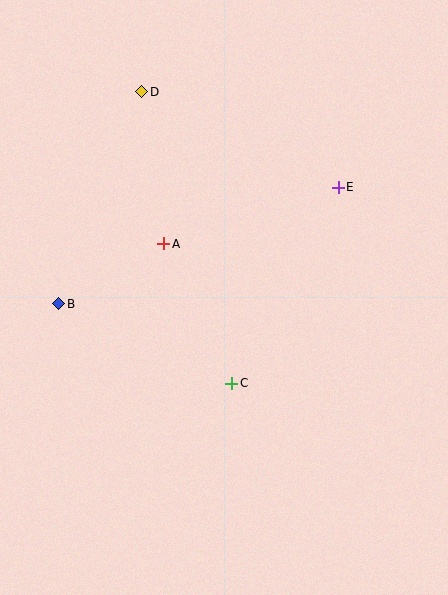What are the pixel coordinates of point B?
Point B is at (59, 304).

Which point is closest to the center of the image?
Point A at (164, 244) is closest to the center.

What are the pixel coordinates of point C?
Point C is at (232, 383).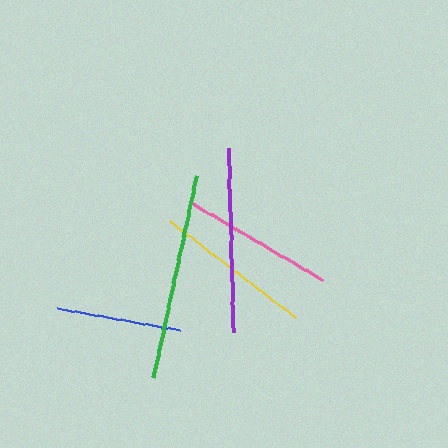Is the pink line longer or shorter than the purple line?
The purple line is longer than the pink line.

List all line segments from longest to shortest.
From longest to shortest: green, purple, yellow, pink, blue.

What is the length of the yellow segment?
The yellow segment is approximately 159 pixels long.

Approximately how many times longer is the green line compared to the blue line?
The green line is approximately 1.7 times the length of the blue line.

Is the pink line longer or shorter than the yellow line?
The yellow line is longer than the pink line.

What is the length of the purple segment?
The purple segment is approximately 184 pixels long.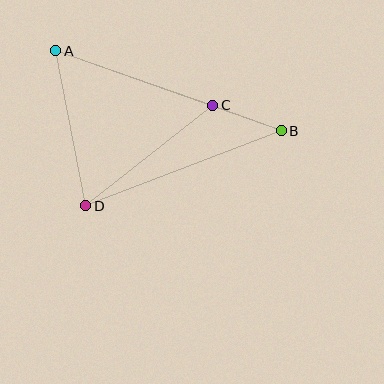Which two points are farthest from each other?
Points A and B are farthest from each other.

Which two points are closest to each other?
Points B and C are closest to each other.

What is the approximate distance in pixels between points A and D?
The distance between A and D is approximately 158 pixels.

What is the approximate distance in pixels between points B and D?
The distance between B and D is approximately 209 pixels.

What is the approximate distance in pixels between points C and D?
The distance between C and D is approximately 162 pixels.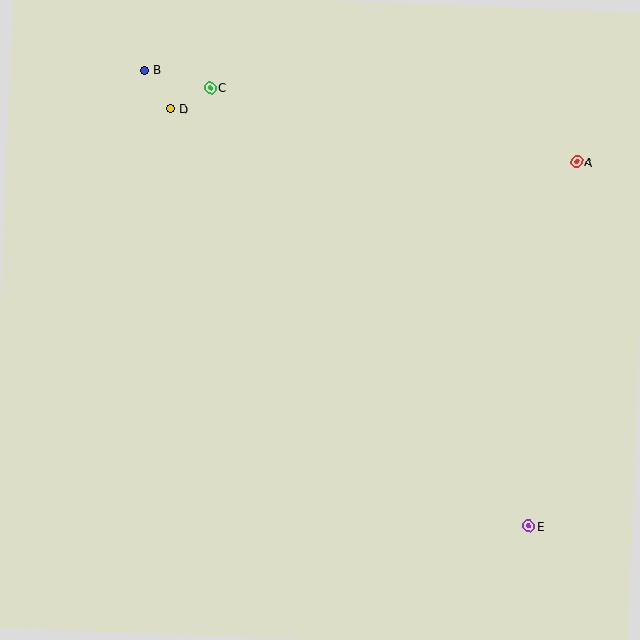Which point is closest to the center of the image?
Point C at (210, 88) is closest to the center.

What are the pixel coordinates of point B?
Point B is at (145, 70).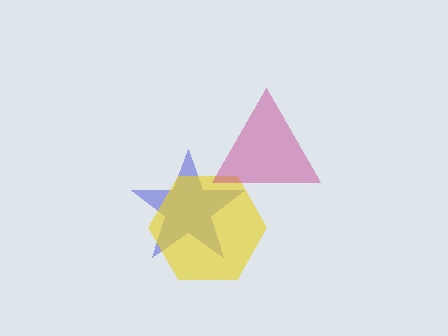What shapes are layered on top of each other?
The layered shapes are: a blue star, a yellow hexagon, a magenta triangle.